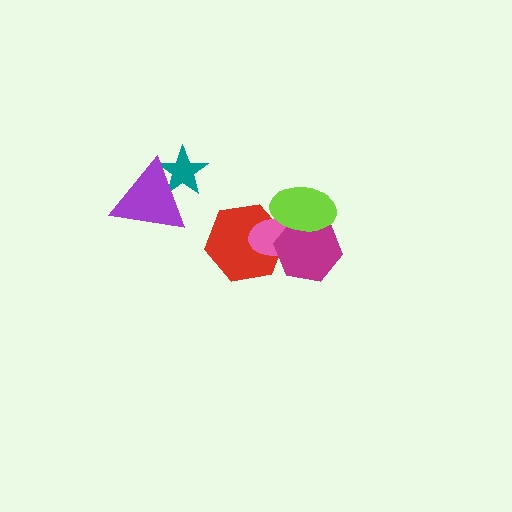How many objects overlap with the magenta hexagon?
3 objects overlap with the magenta hexagon.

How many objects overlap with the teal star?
1 object overlaps with the teal star.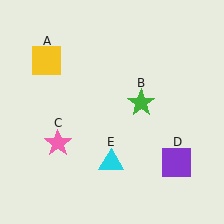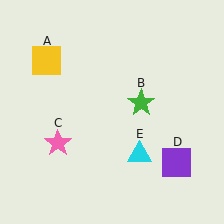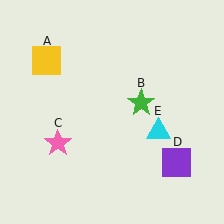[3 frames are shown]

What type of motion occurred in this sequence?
The cyan triangle (object E) rotated counterclockwise around the center of the scene.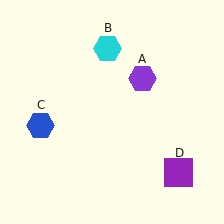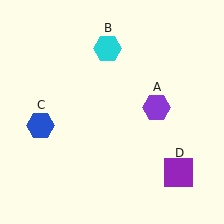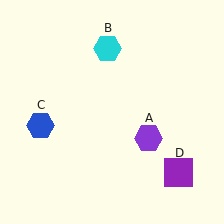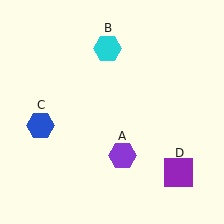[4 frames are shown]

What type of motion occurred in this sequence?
The purple hexagon (object A) rotated clockwise around the center of the scene.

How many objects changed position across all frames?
1 object changed position: purple hexagon (object A).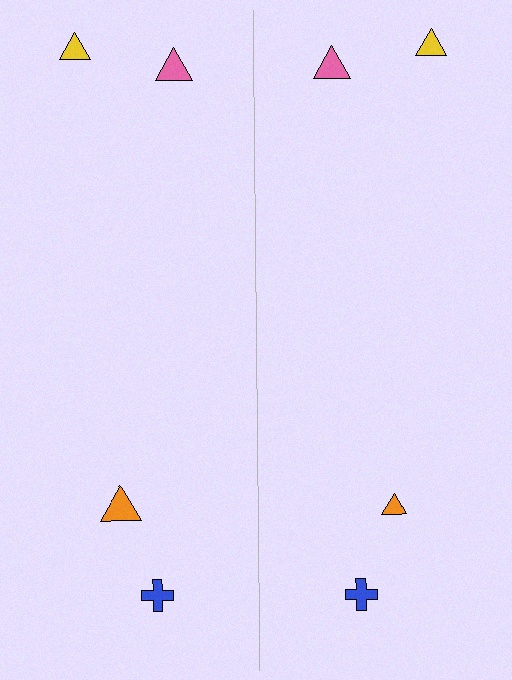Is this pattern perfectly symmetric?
No, the pattern is not perfectly symmetric. The orange triangle on the right side has a different size than its mirror counterpart.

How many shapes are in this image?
There are 8 shapes in this image.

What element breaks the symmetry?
The orange triangle on the right side has a different size than its mirror counterpart.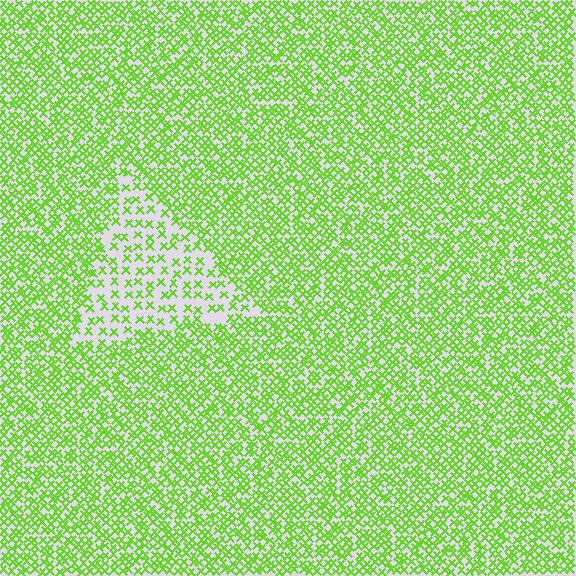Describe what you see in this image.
The image contains small lime elements arranged at two different densities. A triangle-shaped region is visible where the elements are less densely packed than the surrounding area.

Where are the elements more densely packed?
The elements are more densely packed outside the triangle boundary.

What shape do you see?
I see a triangle.